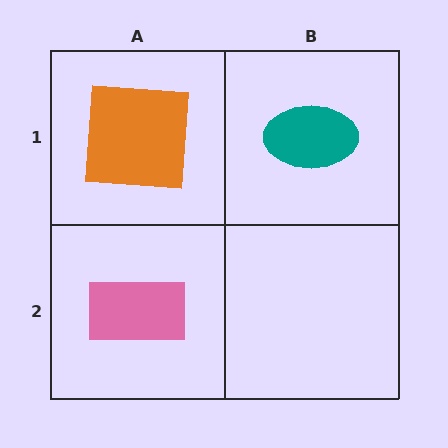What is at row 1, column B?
A teal ellipse.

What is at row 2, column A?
A pink rectangle.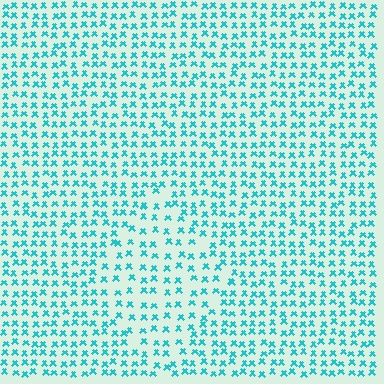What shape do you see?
I see a diamond.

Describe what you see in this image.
The image contains small cyan elements arranged at two different densities. A diamond-shaped region is visible where the elements are less densely packed than the surrounding area.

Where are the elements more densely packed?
The elements are more densely packed outside the diamond boundary.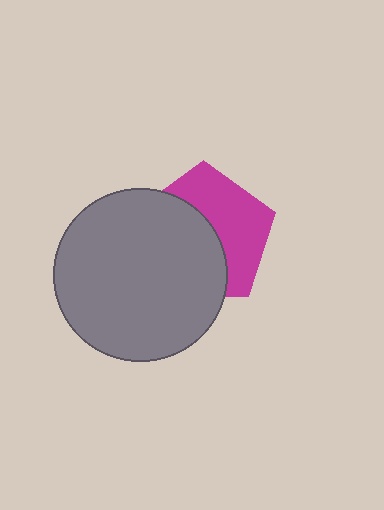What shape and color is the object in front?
The object in front is a gray circle.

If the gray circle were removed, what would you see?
You would see the complete magenta pentagon.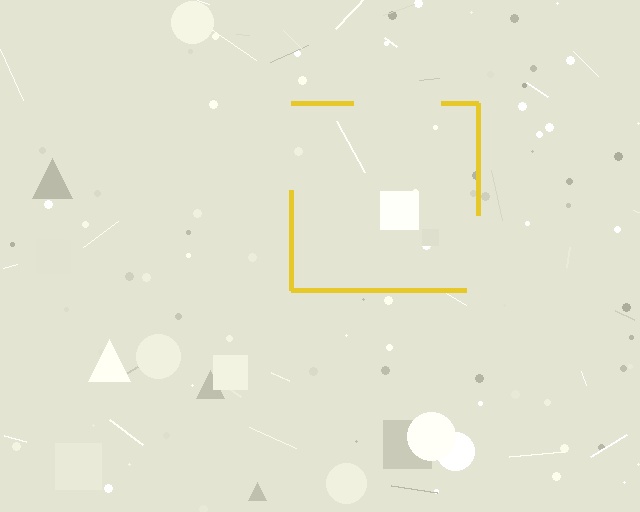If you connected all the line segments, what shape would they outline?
They would outline a square.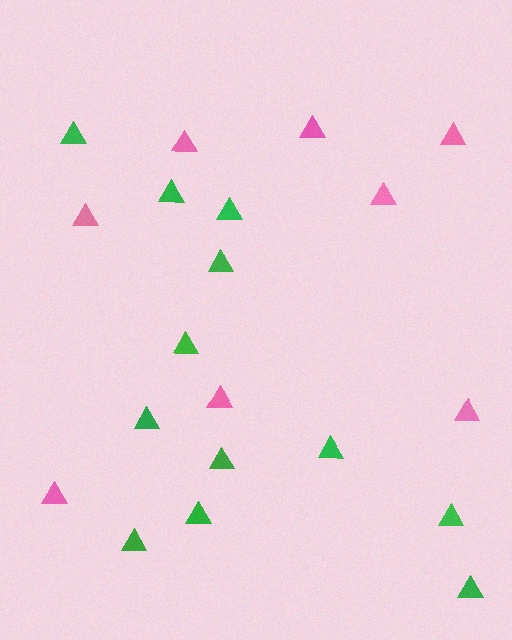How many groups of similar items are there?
There are 2 groups: one group of pink triangles (8) and one group of green triangles (12).